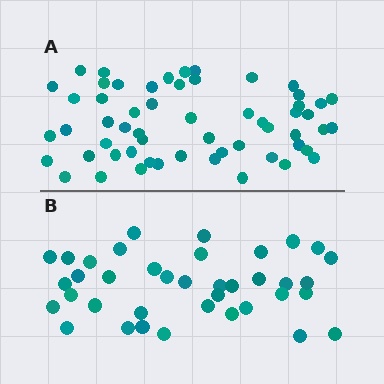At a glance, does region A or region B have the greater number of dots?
Region A (the top region) has more dots.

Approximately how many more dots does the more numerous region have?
Region A has approximately 20 more dots than region B.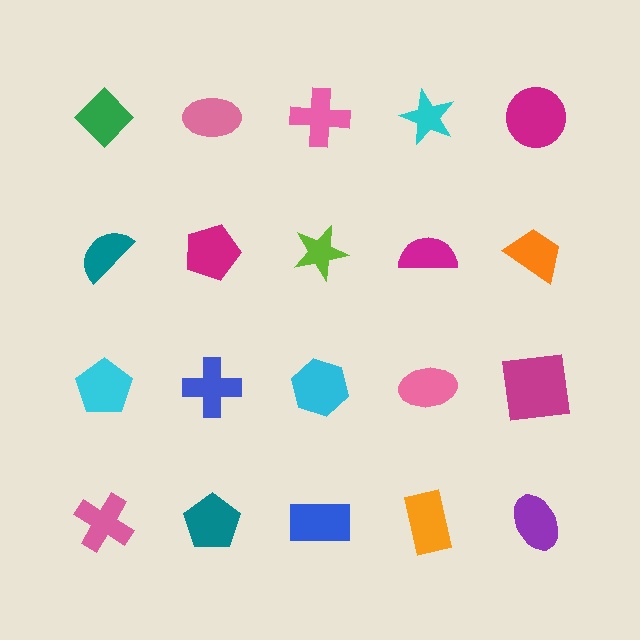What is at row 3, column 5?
A magenta square.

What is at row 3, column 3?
A cyan hexagon.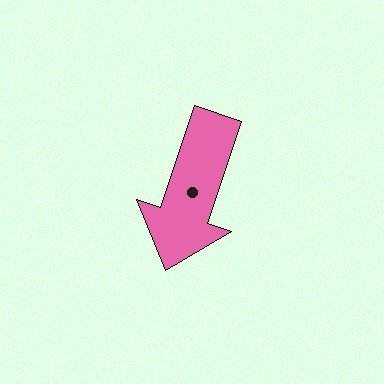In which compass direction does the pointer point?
South.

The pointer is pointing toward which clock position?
Roughly 7 o'clock.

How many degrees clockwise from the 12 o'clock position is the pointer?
Approximately 199 degrees.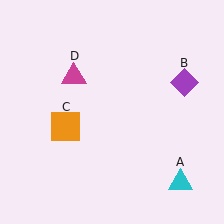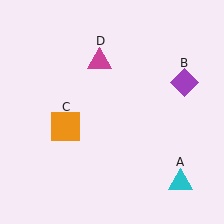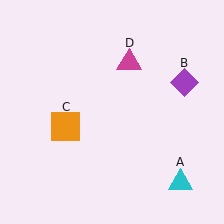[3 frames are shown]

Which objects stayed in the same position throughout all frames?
Cyan triangle (object A) and purple diamond (object B) and orange square (object C) remained stationary.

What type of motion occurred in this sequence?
The magenta triangle (object D) rotated clockwise around the center of the scene.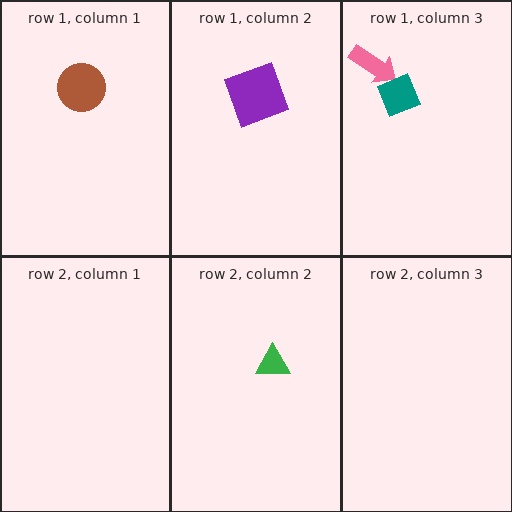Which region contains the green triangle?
The row 2, column 2 region.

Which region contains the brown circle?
The row 1, column 1 region.